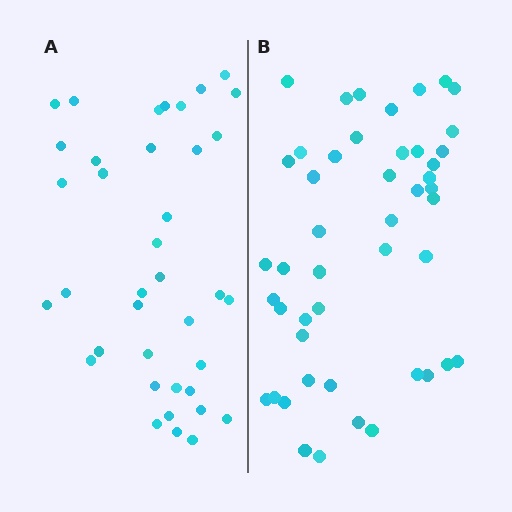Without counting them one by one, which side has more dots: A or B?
Region B (the right region) has more dots.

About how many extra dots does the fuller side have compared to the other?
Region B has roughly 8 or so more dots than region A.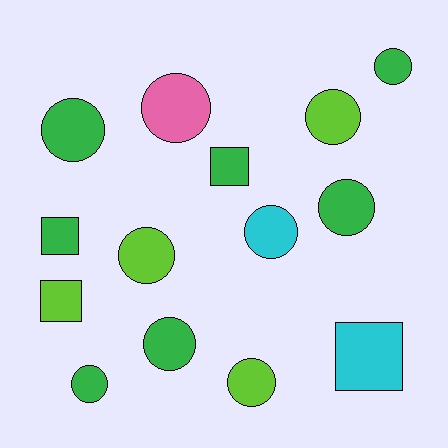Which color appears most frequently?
Green, with 7 objects.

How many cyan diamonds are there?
There are no cyan diamonds.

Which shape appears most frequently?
Circle, with 10 objects.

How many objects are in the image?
There are 14 objects.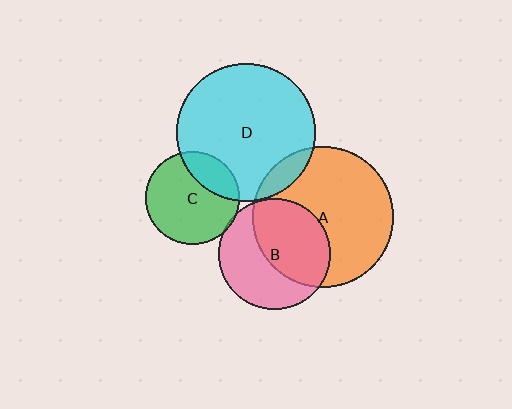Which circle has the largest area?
Circle A (orange).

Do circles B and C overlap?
Yes.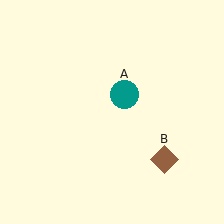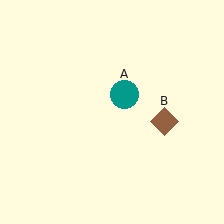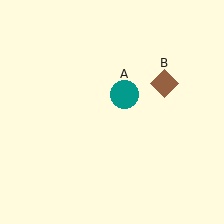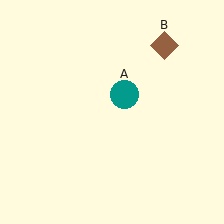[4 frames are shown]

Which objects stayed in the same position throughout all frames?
Teal circle (object A) remained stationary.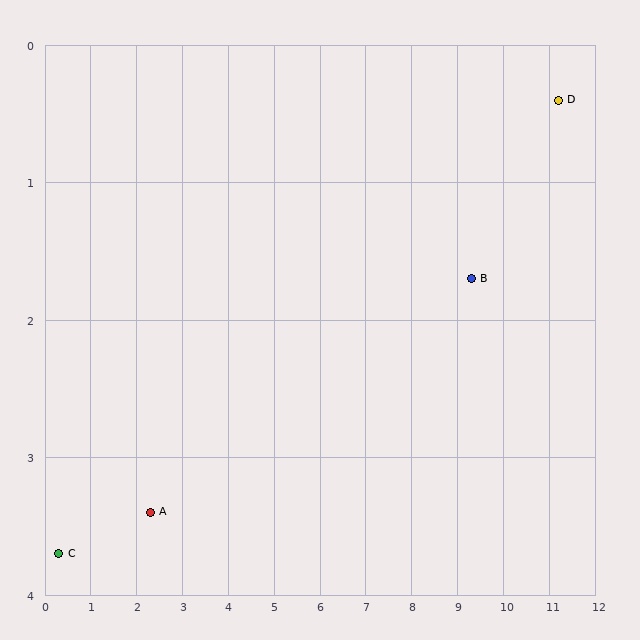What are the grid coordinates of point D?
Point D is at approximately (11.2, 0.4).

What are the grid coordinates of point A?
Point A is at approximately (2.3, 3.4).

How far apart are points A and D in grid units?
Points A and D are about 9.4 grid units apart.